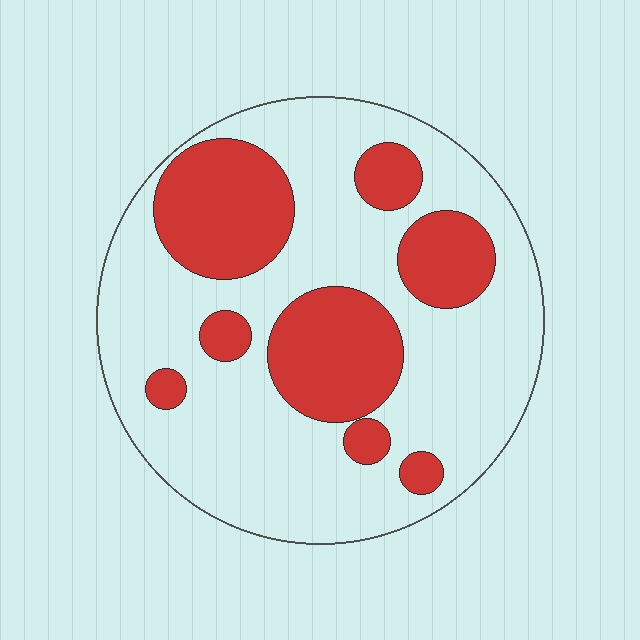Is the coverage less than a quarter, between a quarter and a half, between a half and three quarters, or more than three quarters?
Between a quarter and a half.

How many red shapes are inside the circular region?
8.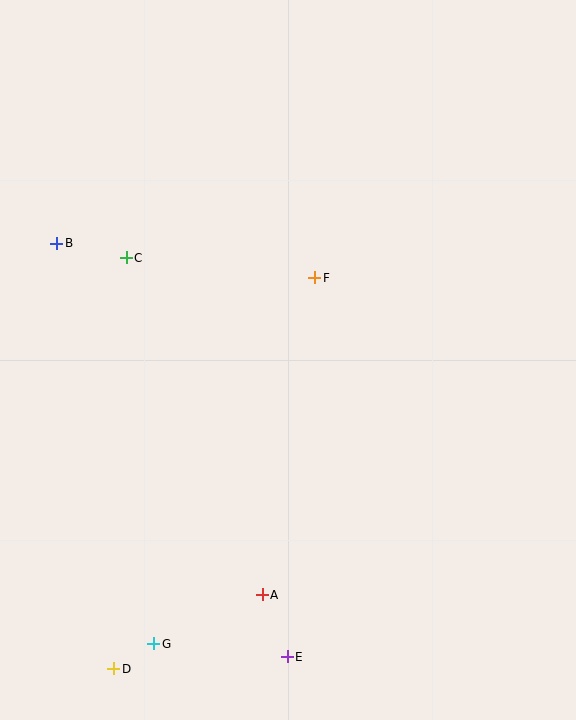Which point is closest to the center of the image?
Point F at (315, 278) is closest to the center.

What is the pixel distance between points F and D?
The distance between F and D is 440 pixels.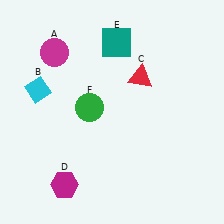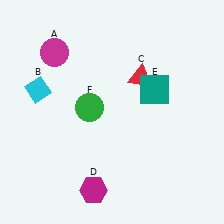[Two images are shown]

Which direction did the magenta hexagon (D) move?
The magenta hexagon (D) moved right.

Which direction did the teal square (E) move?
The teal square (E) moved down.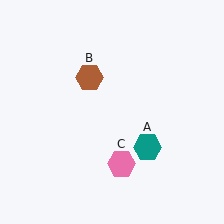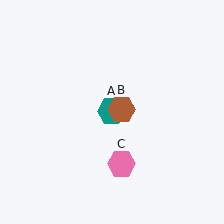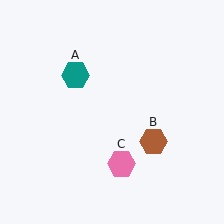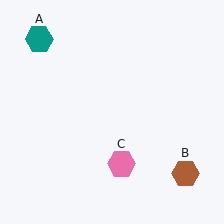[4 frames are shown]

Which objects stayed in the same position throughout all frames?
Pink hexagon (object C) remained stationary.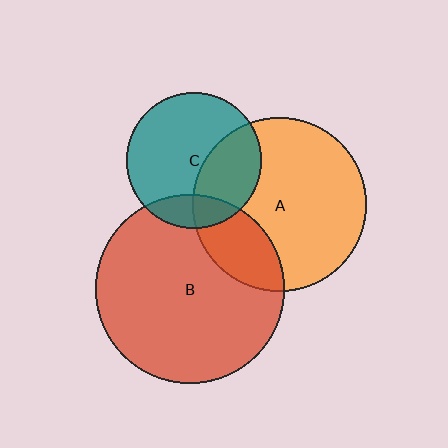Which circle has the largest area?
Circle B (red).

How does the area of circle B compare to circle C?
Approximately 2.0 times.